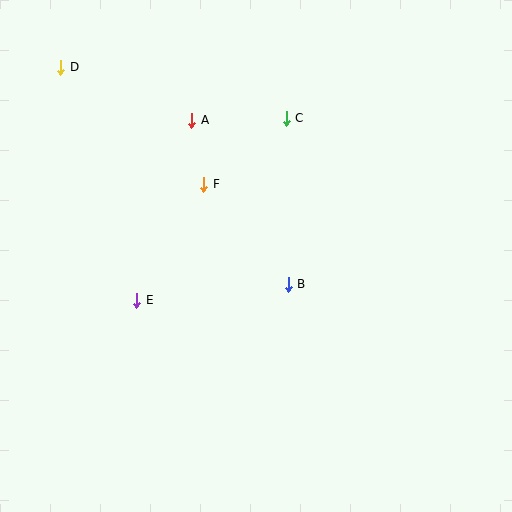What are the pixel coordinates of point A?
Point A is at (192, 120).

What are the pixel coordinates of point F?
Point F is at (204, 184).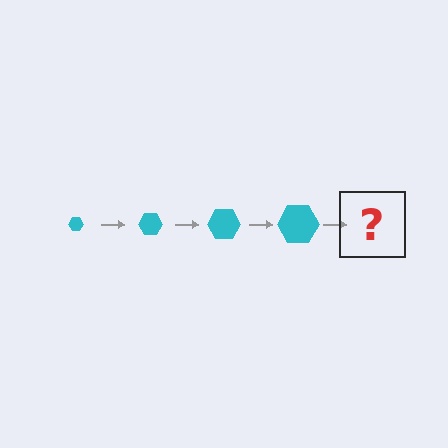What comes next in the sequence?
The next element should be a cyan hexagon, larger than the previous one.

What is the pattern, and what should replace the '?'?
The pattern is that the hexagon gets progressively larger each step. The '?' should be a cyan hexagon, larger than the previous one.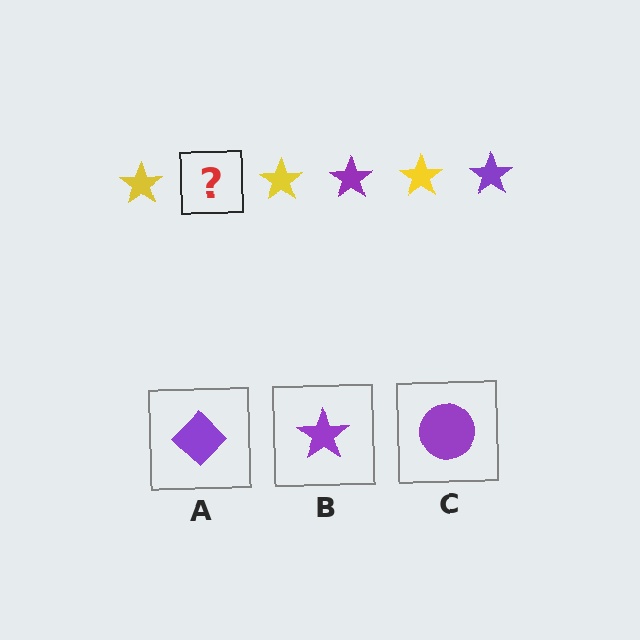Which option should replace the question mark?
Option B.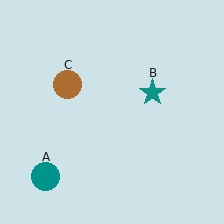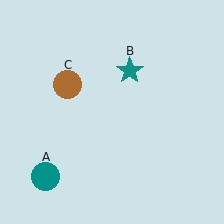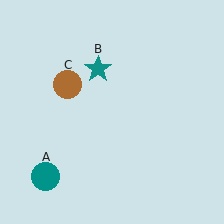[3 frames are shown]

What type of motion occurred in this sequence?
The teal star (object B) rotated counterclockwise around the center of the scene.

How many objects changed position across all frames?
1 object changed position: teal star (object B).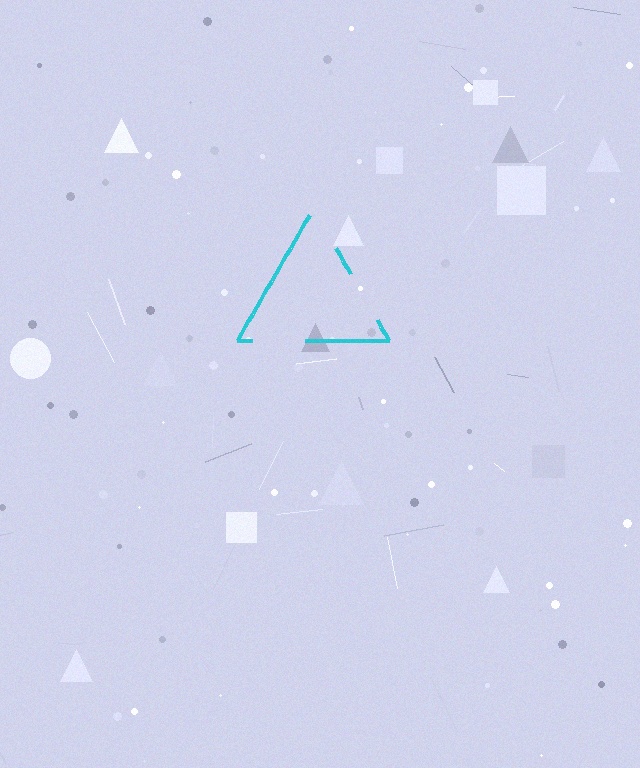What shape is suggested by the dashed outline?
The dashed outline suggests a triangle.